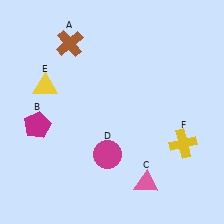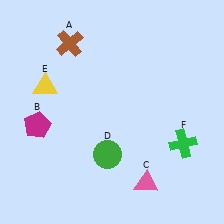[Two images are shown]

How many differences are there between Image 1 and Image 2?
There are 2 differences between the two images.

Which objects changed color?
D changed from magenta to green. F changed from yellow to green.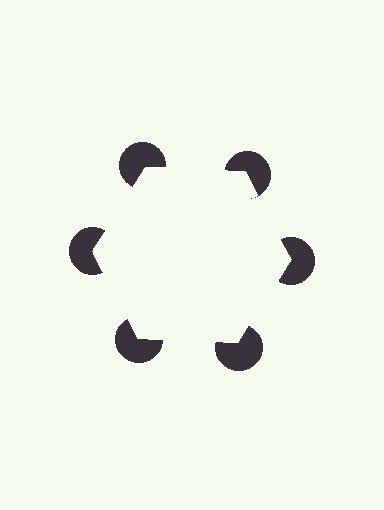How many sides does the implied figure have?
6 sides.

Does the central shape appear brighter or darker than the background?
It typically appears slightly brighter than the background, even though no actual brightness change is drawn.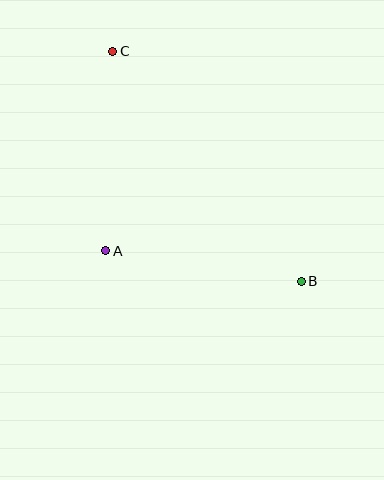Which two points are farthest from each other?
Points B and C are farthest from each other.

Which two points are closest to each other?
Points A and B are closest to each other.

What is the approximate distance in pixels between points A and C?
The distance between A and C is approximately 199 pixels.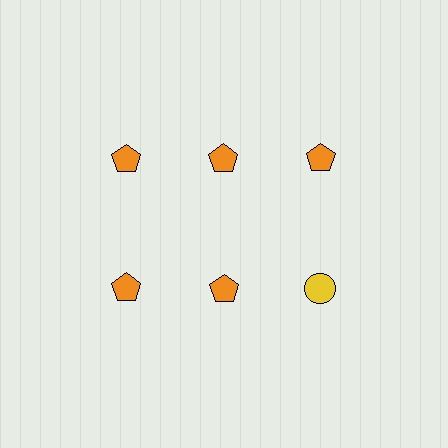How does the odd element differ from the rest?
It differs in both color (yellow instead of orange) and shape (circle instead of pentagon).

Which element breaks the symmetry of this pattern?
The yellow circle in the second row, center column breaks the symmetry. All other shapes are orange pentagons.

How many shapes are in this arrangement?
There are 6 shapes arranged in a grid pattern.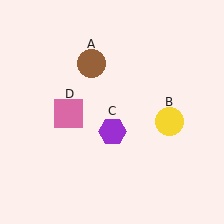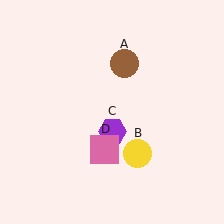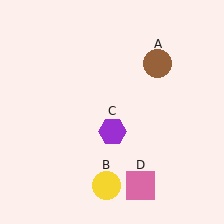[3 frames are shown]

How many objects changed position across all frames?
3 objects changed position: brown circle (object A), yellow circle (object B), pink square (object D).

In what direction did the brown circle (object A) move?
The brown circle (object A) moved right.